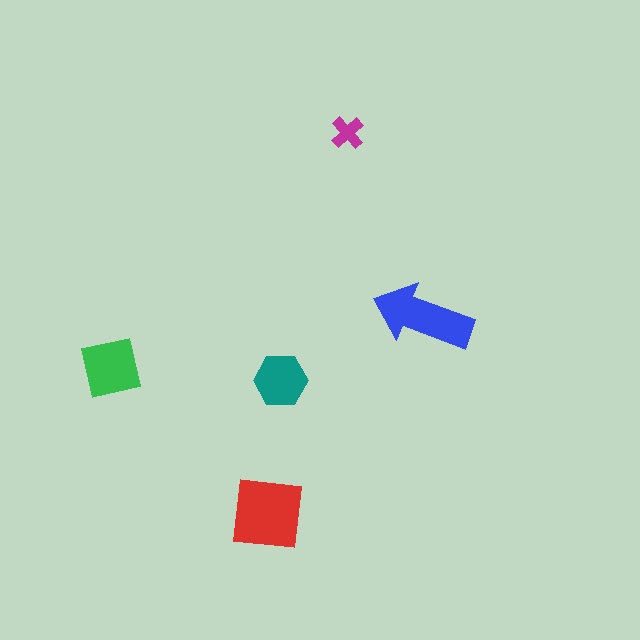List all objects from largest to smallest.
The red square, the blue arrow, the green square, the teal hexagon, the magenta cross.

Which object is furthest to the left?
The green square is leftmost.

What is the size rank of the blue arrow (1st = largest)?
2nd.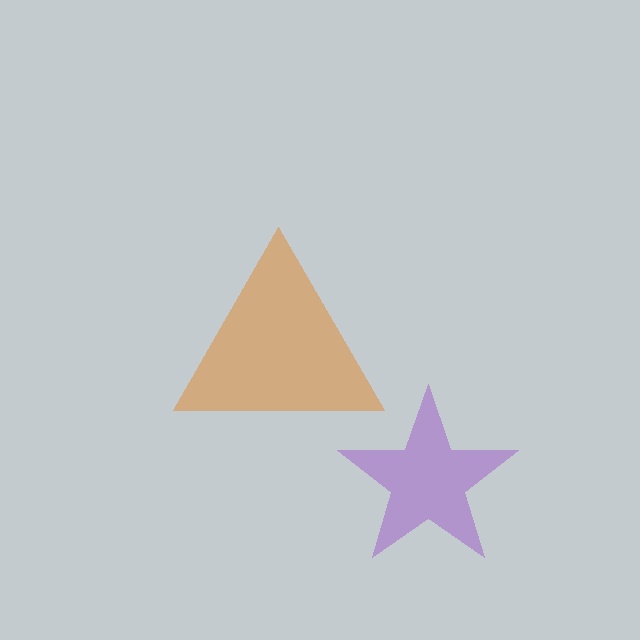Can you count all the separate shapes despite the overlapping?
Yes, there are 2 separate shapes.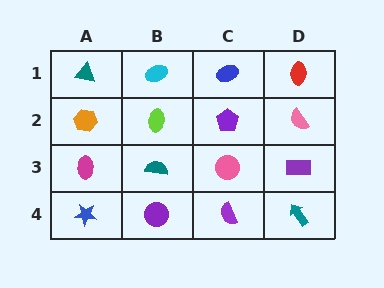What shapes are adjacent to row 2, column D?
A red ellipse (row 1, column D), a purple rectangle (row 3, column D), a purple pentagon (row 2, column C).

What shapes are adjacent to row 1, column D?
A pink semicircle (row 2, column D), a blue ellipse (row 1, column C).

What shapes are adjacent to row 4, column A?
A magenta ellipse (row 3, column A), a purple circle (row 4, column B).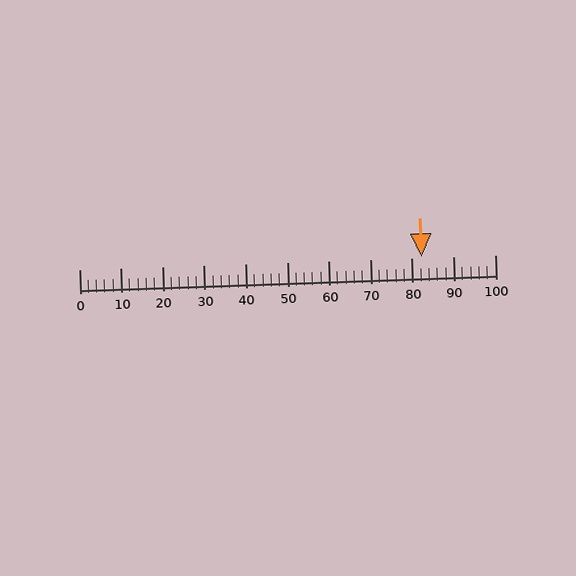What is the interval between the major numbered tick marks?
The major tick marks are spaced 10 units apart.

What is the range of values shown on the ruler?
The ruler shows values from 0 to 100.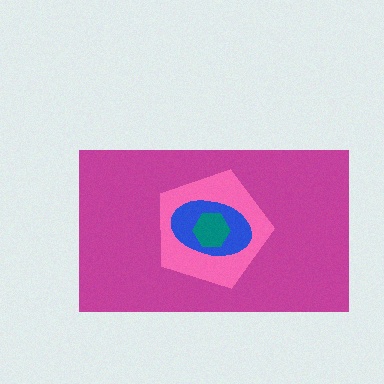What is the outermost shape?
The magenta rectangle.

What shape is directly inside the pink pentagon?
The blue ellipse.